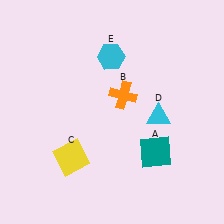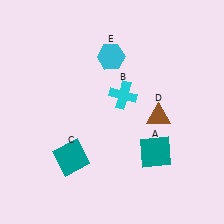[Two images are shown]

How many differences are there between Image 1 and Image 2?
There are 3 differences between the two images.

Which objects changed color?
B changed from orange to cyan. C changed from yellow to teal. D changed from cyan to brown.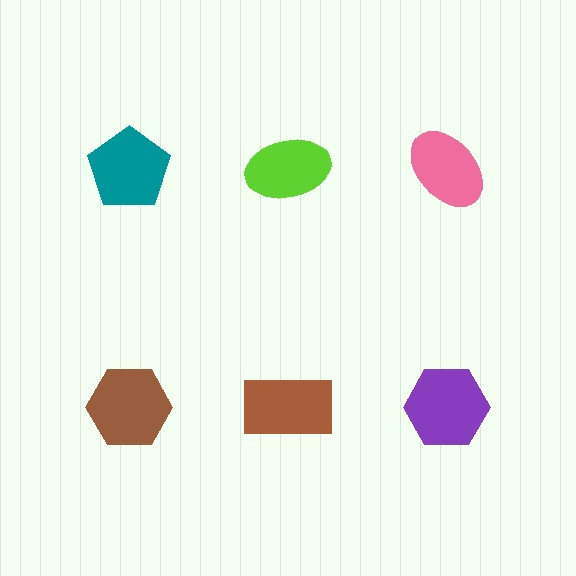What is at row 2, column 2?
A brown rectangle.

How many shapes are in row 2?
3 shapes.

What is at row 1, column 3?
A pink ellipse.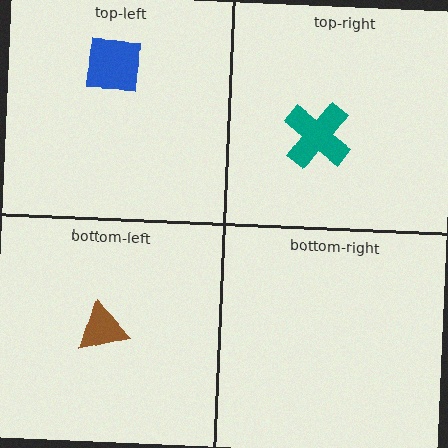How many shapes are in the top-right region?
1.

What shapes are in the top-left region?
The blue square.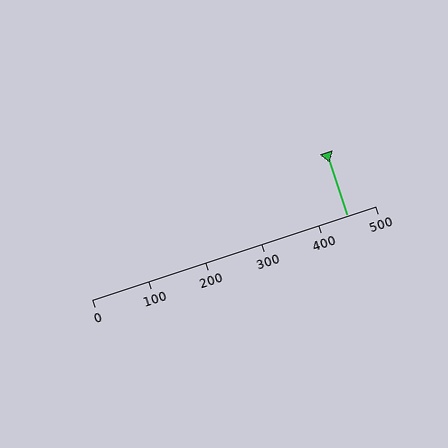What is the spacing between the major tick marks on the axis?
The major ticks are spaced 100 apart.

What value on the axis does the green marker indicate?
The marker indicates approximately 450.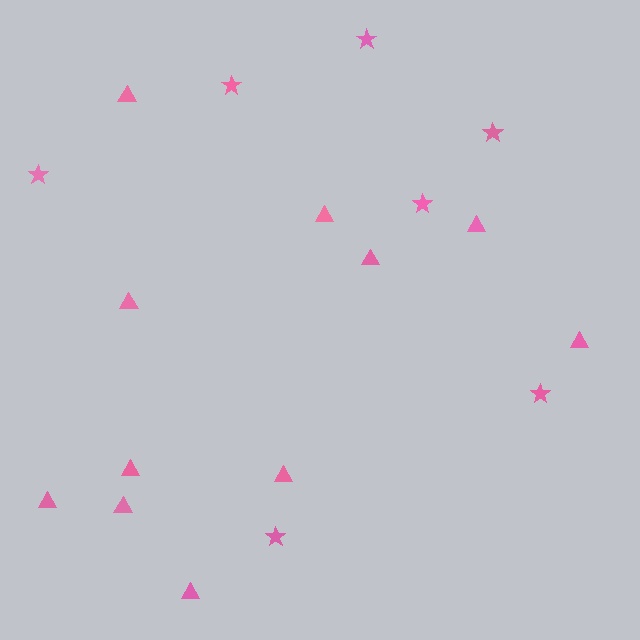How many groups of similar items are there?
There are 2 groups: one group of triangles (11) and one group of stars (7).